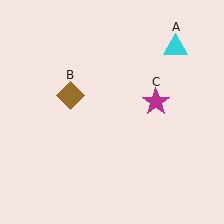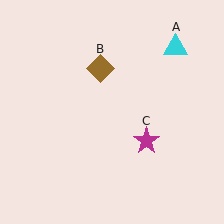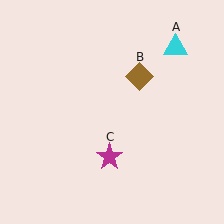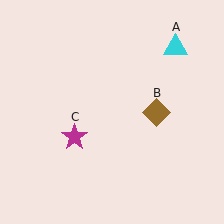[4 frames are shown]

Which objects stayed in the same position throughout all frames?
Cyan triangle (object A) remained stationary.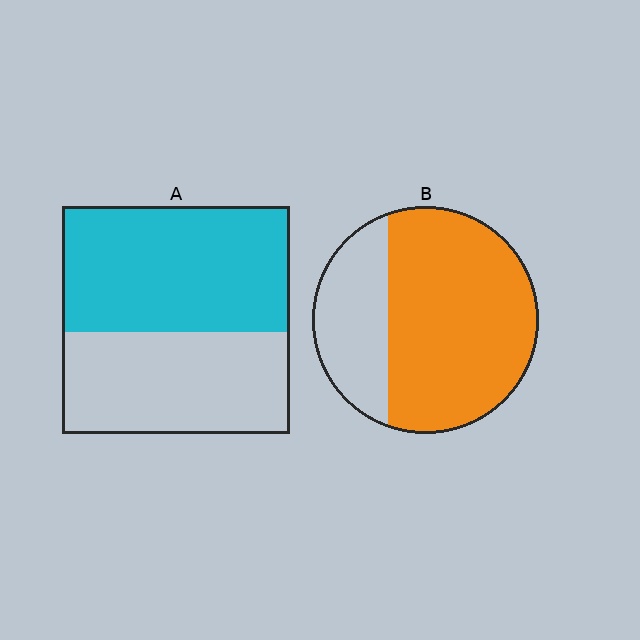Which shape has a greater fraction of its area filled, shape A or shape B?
Shape B.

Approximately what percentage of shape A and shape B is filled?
A is approximately 55% and B is approximately 70%.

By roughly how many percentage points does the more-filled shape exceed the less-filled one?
By roughly 15 percentage points (B over A).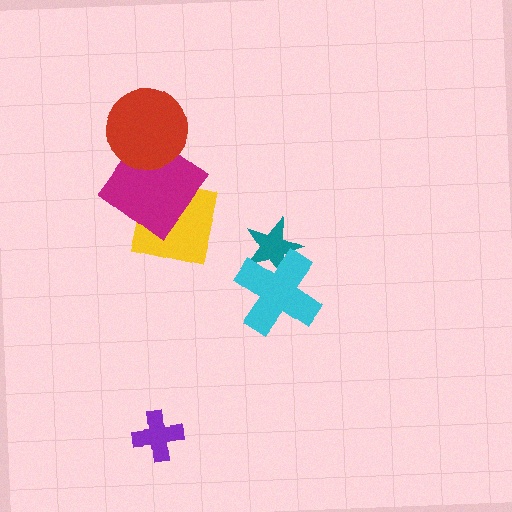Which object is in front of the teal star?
The cyan cross is in front of the teal star.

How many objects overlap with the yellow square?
1 object overlaps with the yellow square.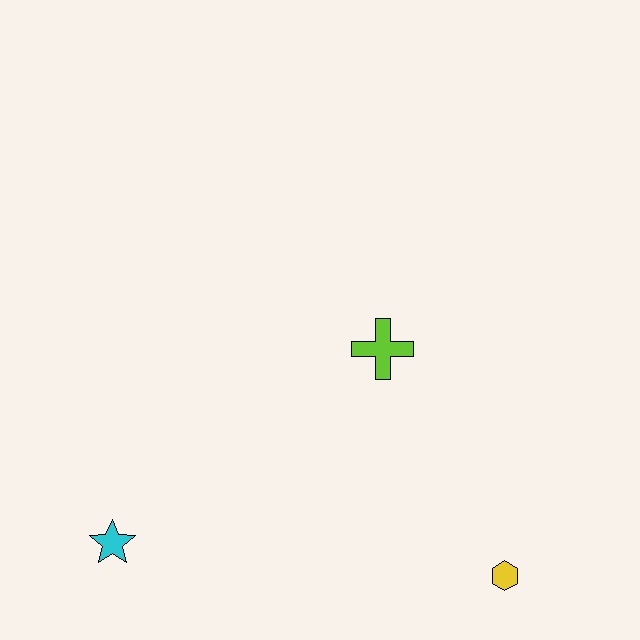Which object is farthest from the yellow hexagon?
The cyan star is farthest from the yellow hexagon.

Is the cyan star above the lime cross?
No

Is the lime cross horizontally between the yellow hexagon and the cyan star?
Yes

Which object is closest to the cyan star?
The lime cross is closest to the cyan star.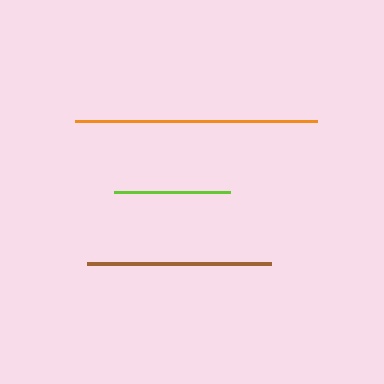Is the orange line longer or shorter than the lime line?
The orange line is longer than the lime line.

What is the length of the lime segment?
The lime segment is approximately 115 pixels long.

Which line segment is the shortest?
The lime line is the shortest at approximately 115 pixels.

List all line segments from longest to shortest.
From longest to shortest: orange, brown, lime.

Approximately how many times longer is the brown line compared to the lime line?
The brown line is approximately 1.6 times the length of the lime line.